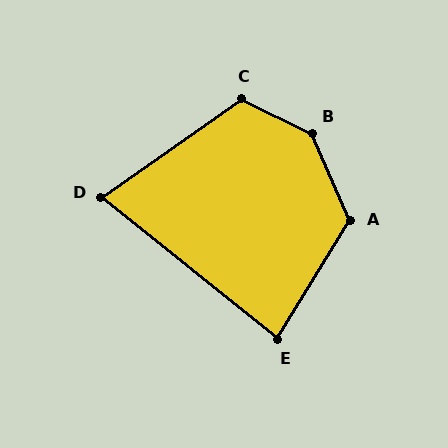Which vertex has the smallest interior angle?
D, at approximately 74 degrees.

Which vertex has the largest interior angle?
B, at approximately 140 degrees.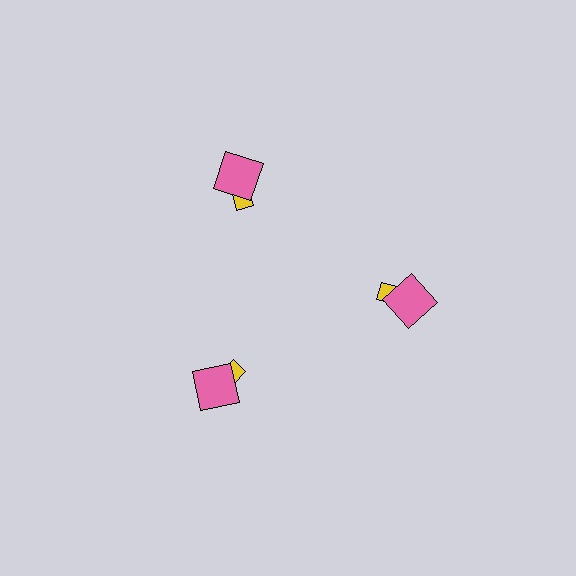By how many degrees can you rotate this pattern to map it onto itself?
The pattern maps onto itself every 120 degrees of rotation.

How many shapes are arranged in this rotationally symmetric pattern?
There are 6 shapes, arranged in 3 groups of 2.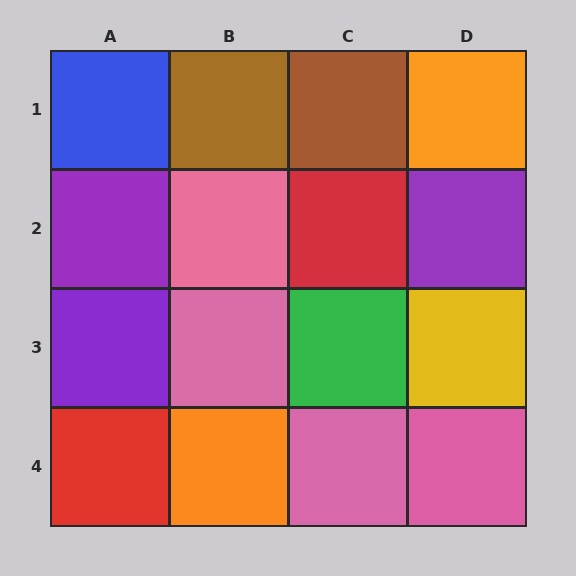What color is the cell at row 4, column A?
Red.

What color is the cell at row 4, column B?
Orange.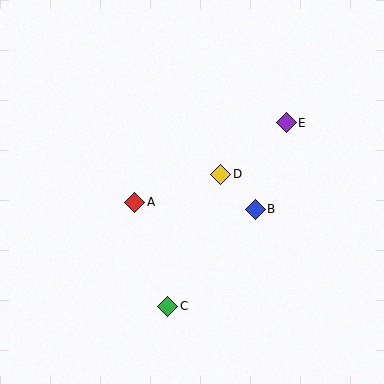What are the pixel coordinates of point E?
Point E is at (286, 123).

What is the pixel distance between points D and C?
The distance between D and C is 142 pixels.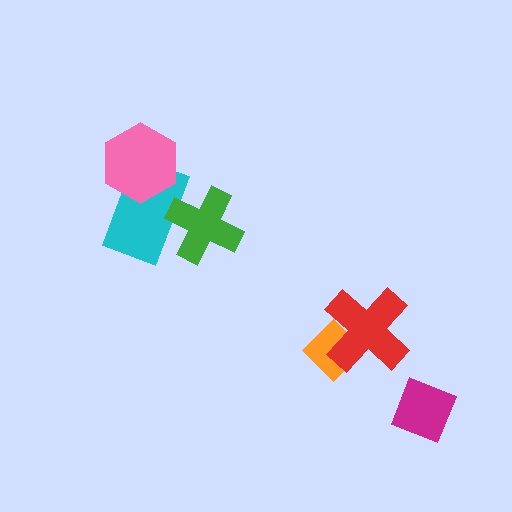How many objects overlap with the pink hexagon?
1 object overlaps with the pink hexagon.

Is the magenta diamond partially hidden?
No, no other shape covers it.